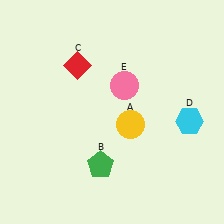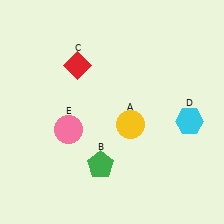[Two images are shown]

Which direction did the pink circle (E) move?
The pink circle (E) moved left.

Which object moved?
The pink circle (E) moved left.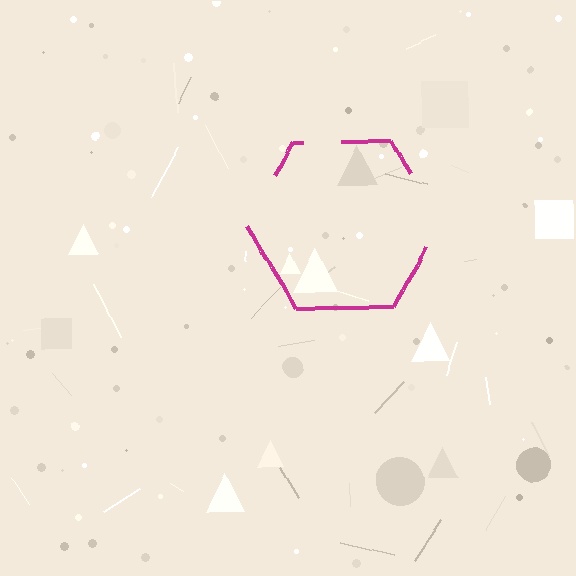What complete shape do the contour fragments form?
The contour fragments form a hexagon.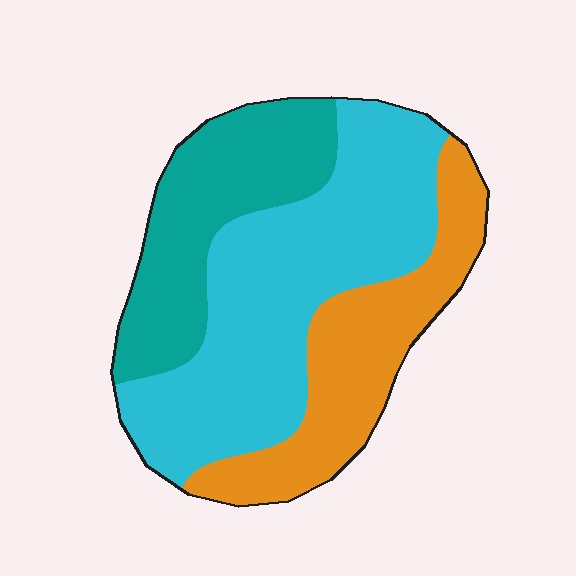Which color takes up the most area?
Cyan, at roughly 45%.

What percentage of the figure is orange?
Orange takes up about one quarter (1/4) of the figure.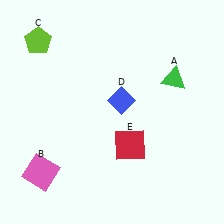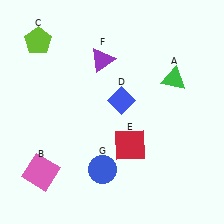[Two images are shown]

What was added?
A purple triangle (F), a blue circle (G) were added in Image 2.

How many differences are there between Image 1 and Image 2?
There are 2 differences between the two images.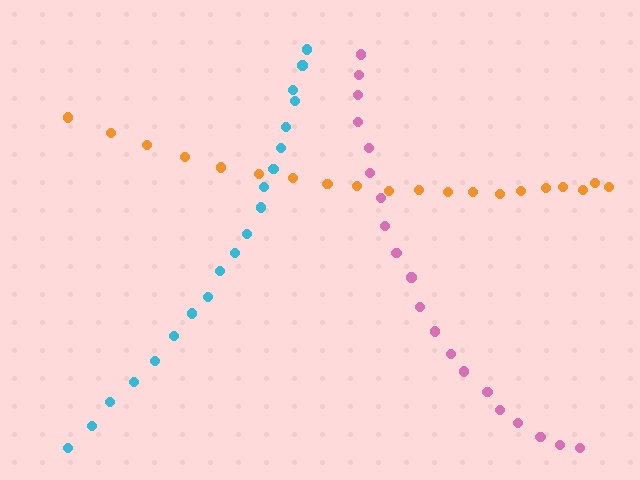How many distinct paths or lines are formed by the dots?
There are 3 distinct paths.